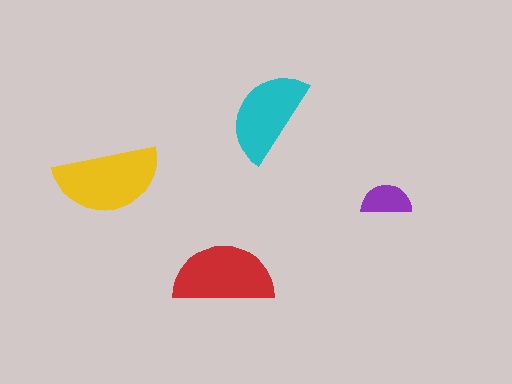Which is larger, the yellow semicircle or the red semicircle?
The yellow one.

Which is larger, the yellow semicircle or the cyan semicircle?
The yellow one.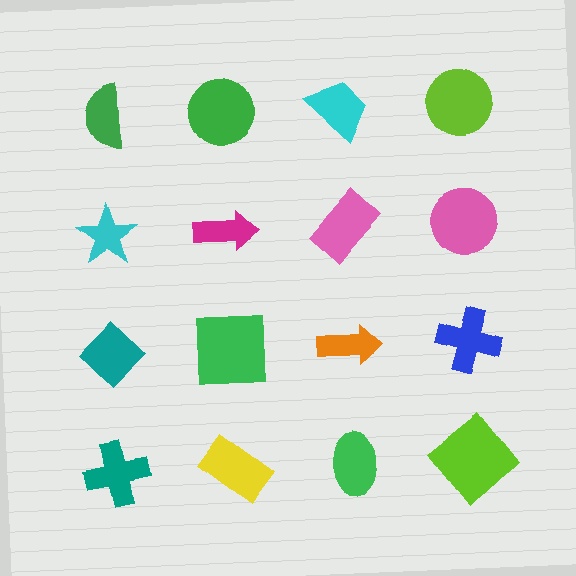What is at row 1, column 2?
A green circle.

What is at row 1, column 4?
A lime circle.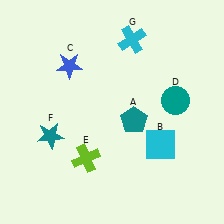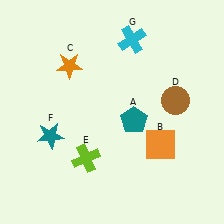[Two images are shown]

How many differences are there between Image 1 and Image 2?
There are 3 differences between the two images.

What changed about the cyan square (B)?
In Image 1, B is cyan. In Image 2, it changed to orange.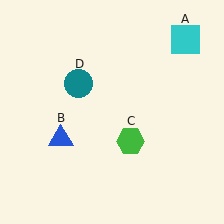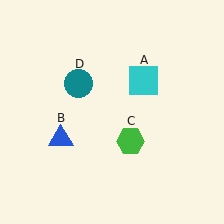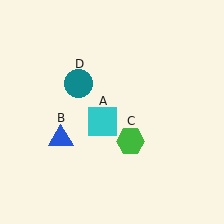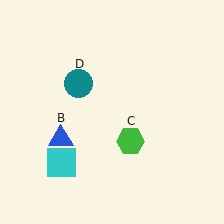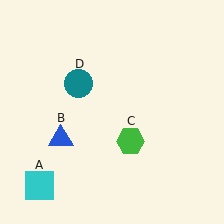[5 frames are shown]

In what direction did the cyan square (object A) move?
The cyan square (object A) moved down and to the left.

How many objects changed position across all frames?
1 object changed position: cyan square (object A).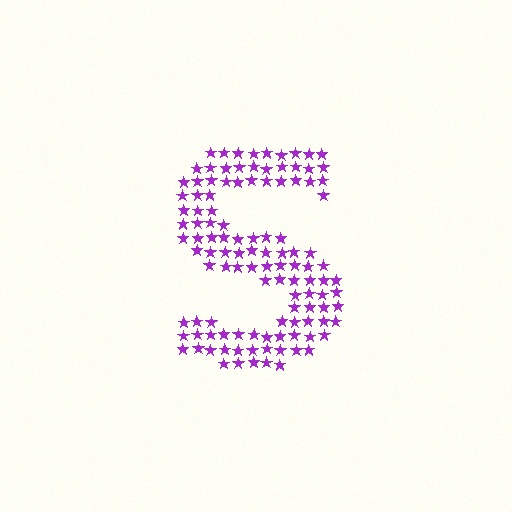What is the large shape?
The large shape is the letter S.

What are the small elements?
The small elements are stars.